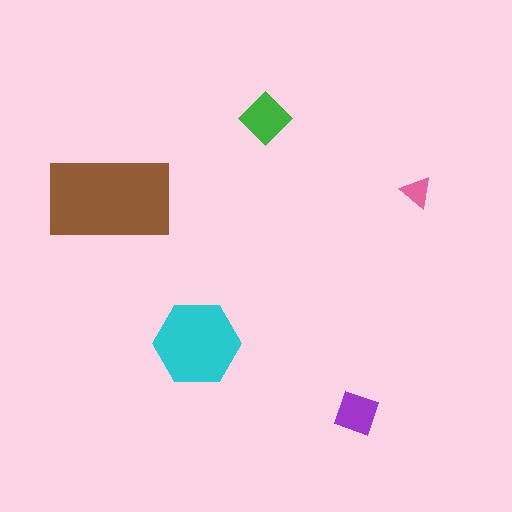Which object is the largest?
The brown rectangle.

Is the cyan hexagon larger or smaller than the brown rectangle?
Smaller.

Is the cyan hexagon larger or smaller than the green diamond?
Larger.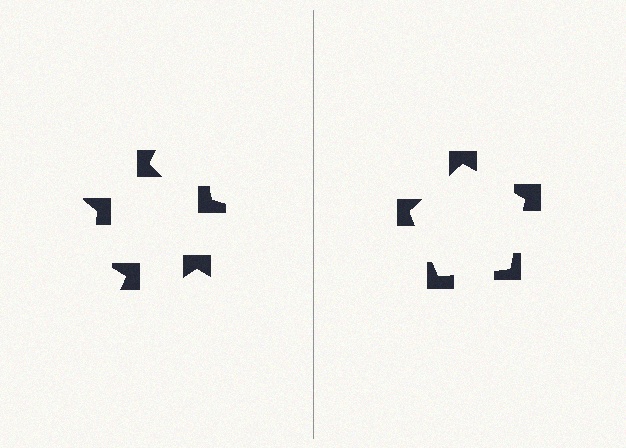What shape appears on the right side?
An illusory pentagon.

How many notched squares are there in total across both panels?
10 — 5 on each side.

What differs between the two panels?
The notched squares are positioned identically on both sides; only the wedge orientations differ. On the right they align to a pentagon; on the left they are misaligned.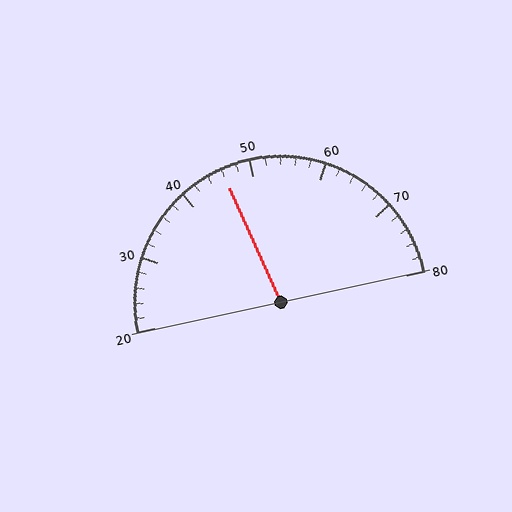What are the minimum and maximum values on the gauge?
The gauge ranges from 20 to 80.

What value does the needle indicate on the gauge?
The needle indicates approximately 46.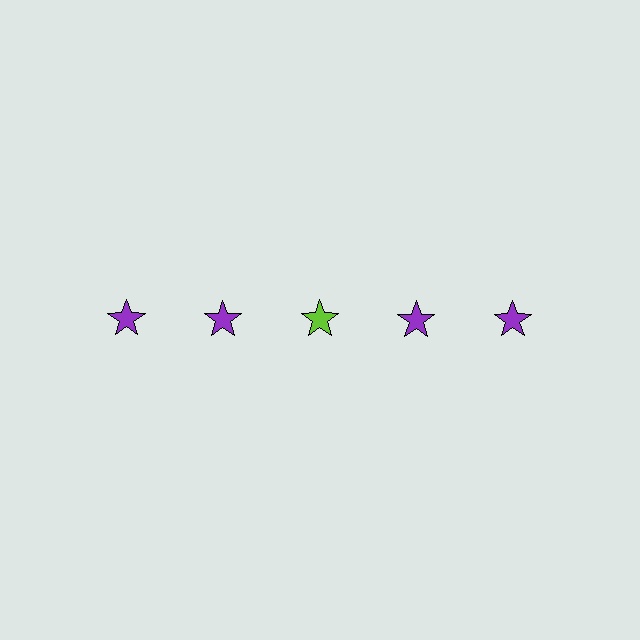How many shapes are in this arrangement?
There are 5 shapes arranged in a grid pattern.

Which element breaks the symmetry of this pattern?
The lime star in the top row, center column breaks the symmetry. All other shapes are purple stars.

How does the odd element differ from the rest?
It has a different color: lime instead of purple.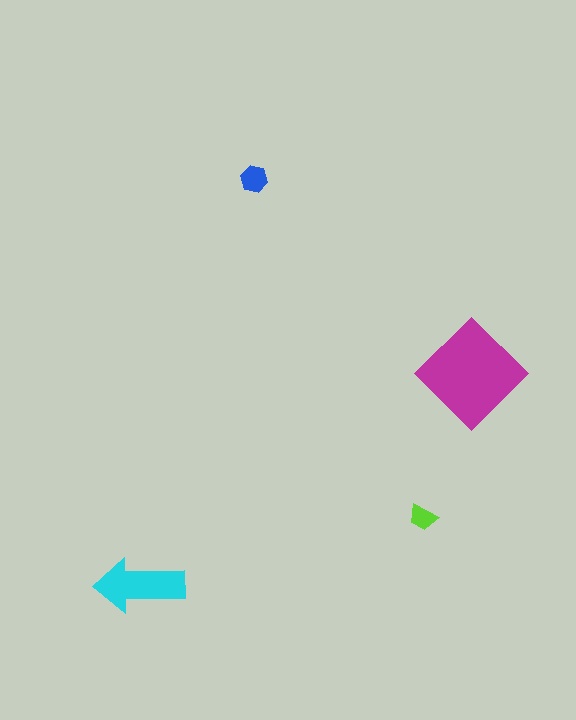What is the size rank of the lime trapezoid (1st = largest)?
4th.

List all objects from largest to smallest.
The magenta diamond, the cyan arrow, the blue hexagon, the lime trapezoid.